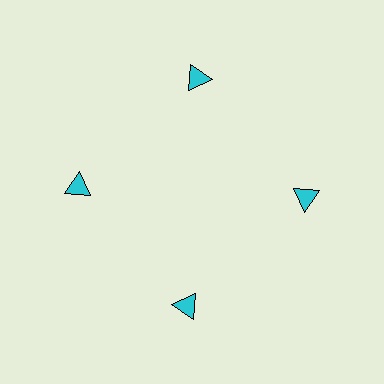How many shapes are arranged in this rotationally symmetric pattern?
There are 4 shapes, arranged in 4 groups of 1.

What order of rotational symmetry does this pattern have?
This pattern has 4-fold rotational symmetry.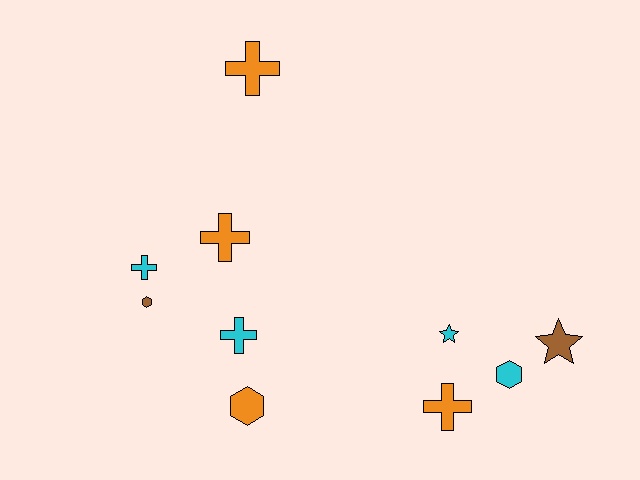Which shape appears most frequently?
Cross, with 5 objects.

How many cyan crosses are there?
There are 2 cyan crosses.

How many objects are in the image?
There are 10 objects.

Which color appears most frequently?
Orange, with 4 objects.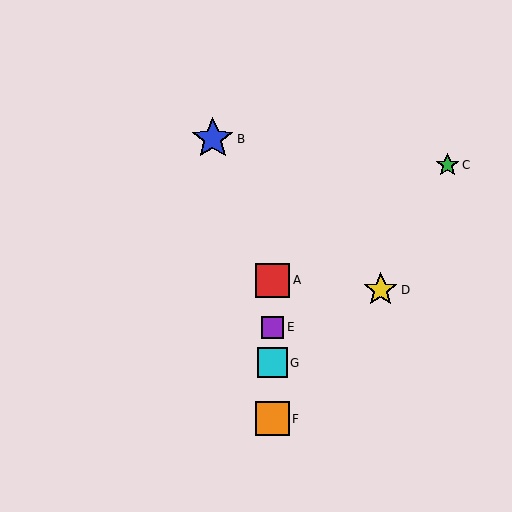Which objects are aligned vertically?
Objects A, E, F, G are aligned vertically.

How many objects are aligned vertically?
4 objects (A, E, F, G) are aligned vertically.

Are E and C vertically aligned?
No, E is at x≈273 and C is at x≈447.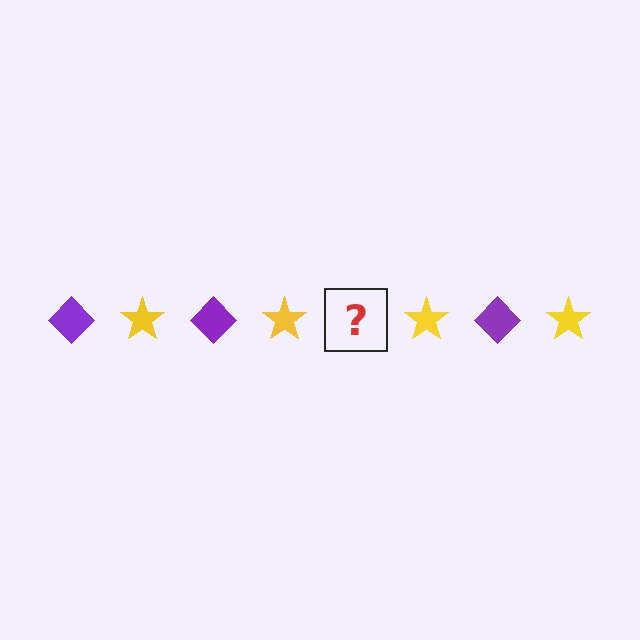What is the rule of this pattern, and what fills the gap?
The rule is that the pattern alternates between purple diamond and yellow star. The gap should be filled with a purple diamond.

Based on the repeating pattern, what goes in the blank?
The blank should be a purple diamond.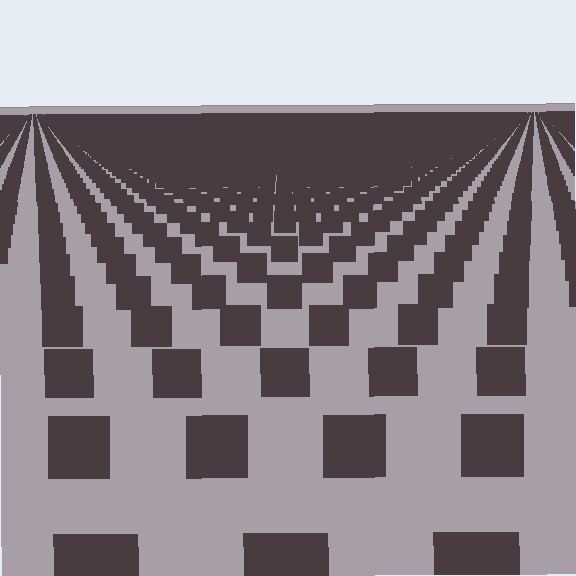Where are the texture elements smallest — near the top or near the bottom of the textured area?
Near the top.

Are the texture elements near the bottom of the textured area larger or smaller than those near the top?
Larger. Near the bottom, elements are closer to the viewer and appear at a bigger on-screen size.